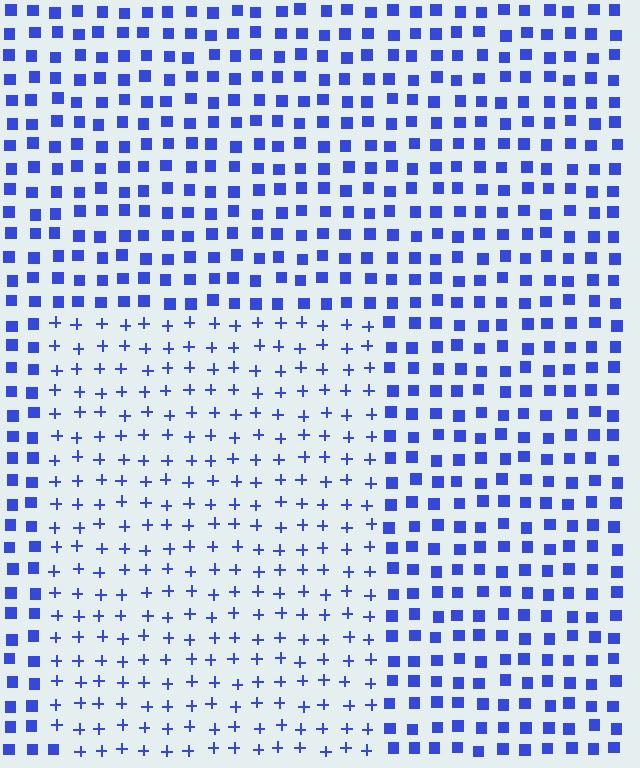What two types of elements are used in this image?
The image uses plus signs inside the rectangle region and squares outside it.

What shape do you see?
I see a rectangle.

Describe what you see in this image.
The image is filled with small blue elements arranged in a uniform grid. A rectangle-shaped region contains plus signs, while the surrounding area contains squares. The boundary is defined purely by the change in element shape.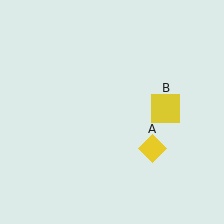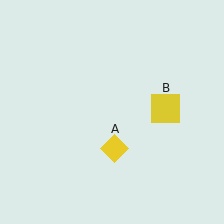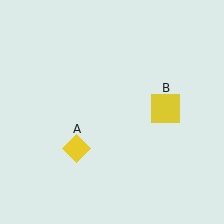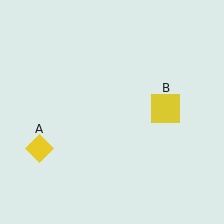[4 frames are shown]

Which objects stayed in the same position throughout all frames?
Yellow square (object B) remained stationary.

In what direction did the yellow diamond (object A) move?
The yellow diamond (object A) moved left.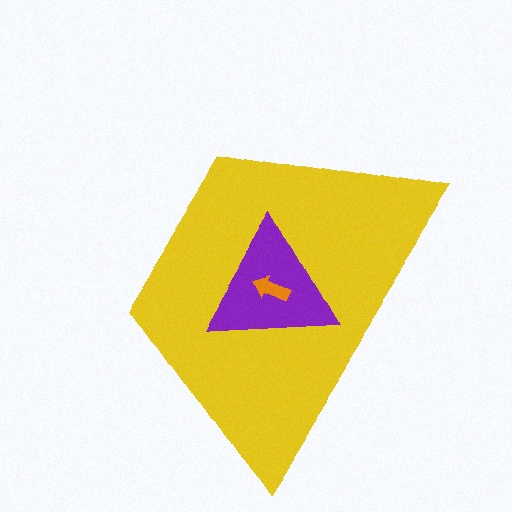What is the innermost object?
The orange arrow.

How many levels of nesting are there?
3.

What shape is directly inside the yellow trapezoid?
The purple triangle.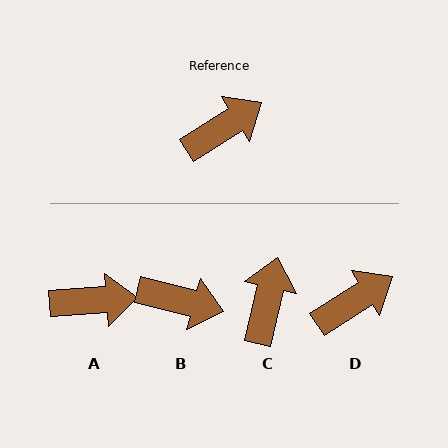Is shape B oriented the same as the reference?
No, it is off by about 47 degrees.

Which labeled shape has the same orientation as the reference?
D.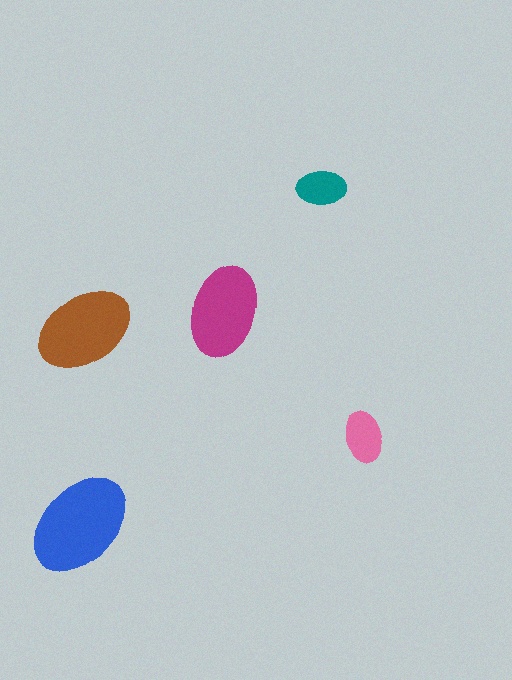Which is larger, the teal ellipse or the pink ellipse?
The pink one.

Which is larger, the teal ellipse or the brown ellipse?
The brown one.